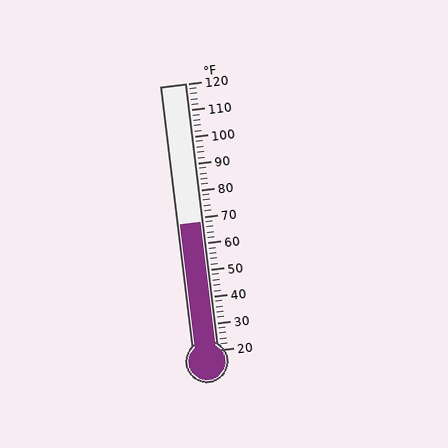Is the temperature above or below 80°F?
The temperature is below 80°F.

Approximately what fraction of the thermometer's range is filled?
The thermometer is filled to approximately 50% of its range.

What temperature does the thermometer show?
The thermometer shows approximately 68°F.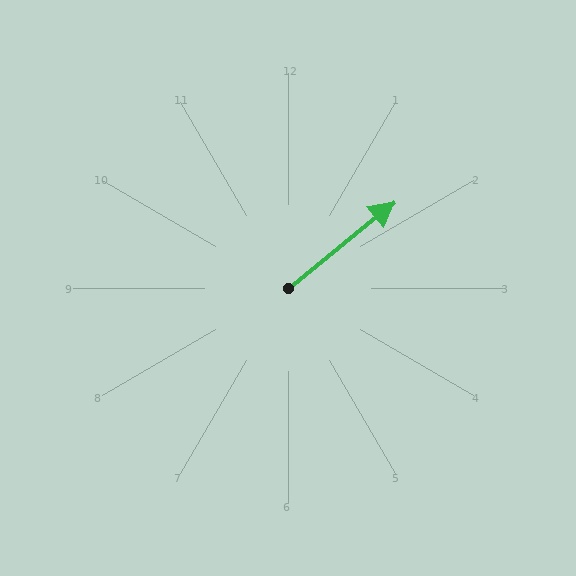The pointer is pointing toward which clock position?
Roughly 2 o'clock.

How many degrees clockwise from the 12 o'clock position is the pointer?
Approximately 51 degrees.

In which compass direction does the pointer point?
Northeast.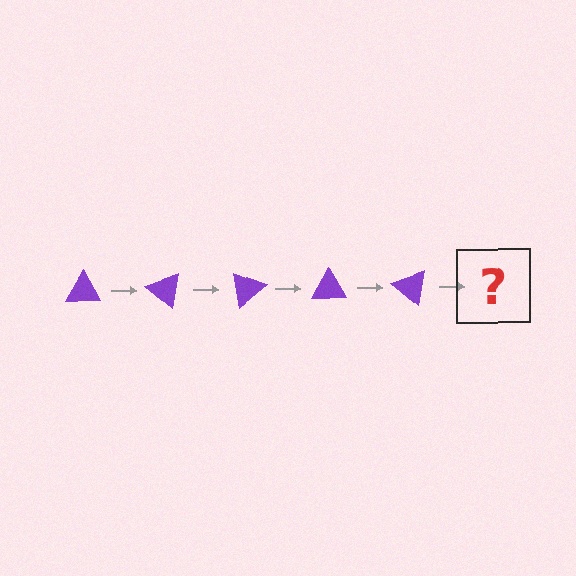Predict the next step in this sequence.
The next step is a purple triangle rotated 200 degrees.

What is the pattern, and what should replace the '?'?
The pattern is that the triangle rotates 40 degrees each step. The '?' should be a purple triangle rotated 200 degrees.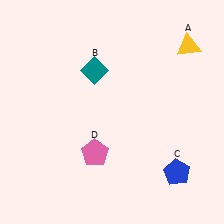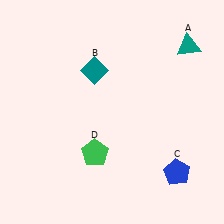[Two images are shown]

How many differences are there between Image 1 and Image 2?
There are 2 differences between the two images.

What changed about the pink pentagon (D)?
In Image 1, D is pink. In Image 2, it changed to green.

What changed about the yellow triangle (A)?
In Image 1, A is yellow. In Image 2, it changed to teal.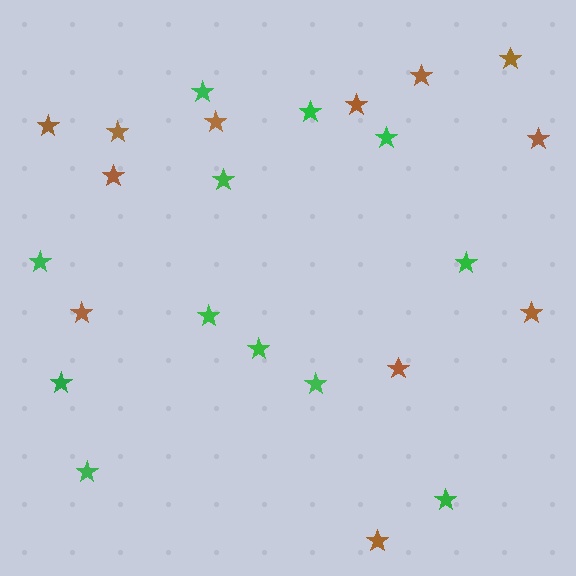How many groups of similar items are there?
There are 2 groups: one group of brown stars (12) and one group of green stars (12).